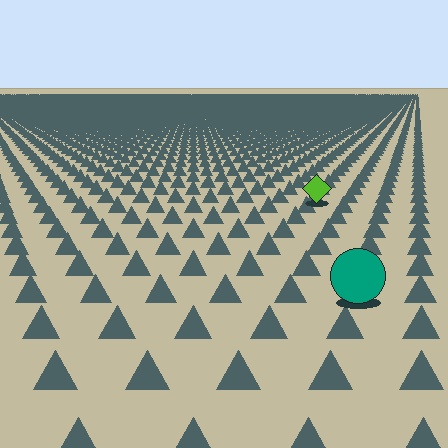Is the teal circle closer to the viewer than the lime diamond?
Yes. The teal circle is closer — you can tell from the texture gradient: the ground texture is coarser near it.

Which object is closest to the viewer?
The teal circle is closest. The texture marks near it are larger and more spread out.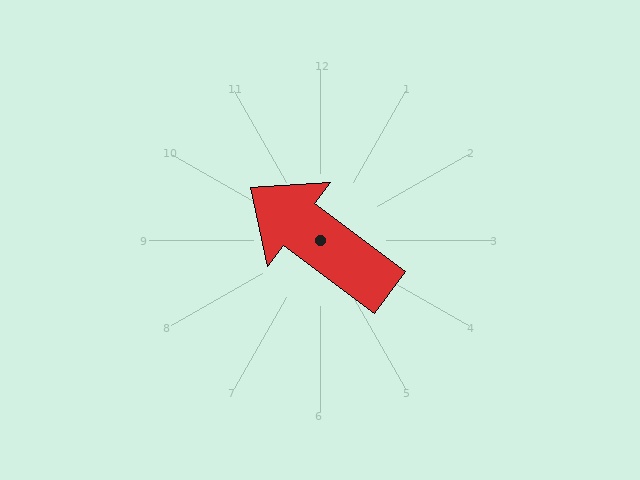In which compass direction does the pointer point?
Northwest.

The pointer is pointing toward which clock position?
Roughly 10 o'clock.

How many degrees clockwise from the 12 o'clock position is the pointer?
Approximately 307 degrees.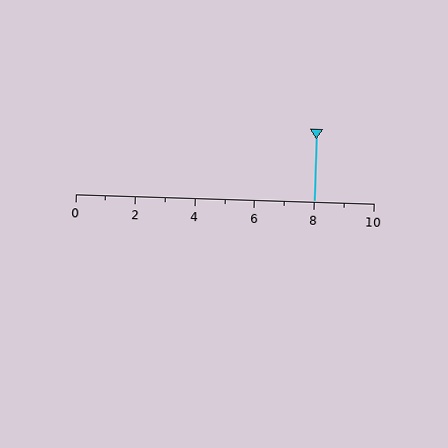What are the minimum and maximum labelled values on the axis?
The axis runs from 0 to 10.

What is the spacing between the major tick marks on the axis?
The major ticks are spaced 2 apart.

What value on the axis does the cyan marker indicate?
The marker indicates approximately 8.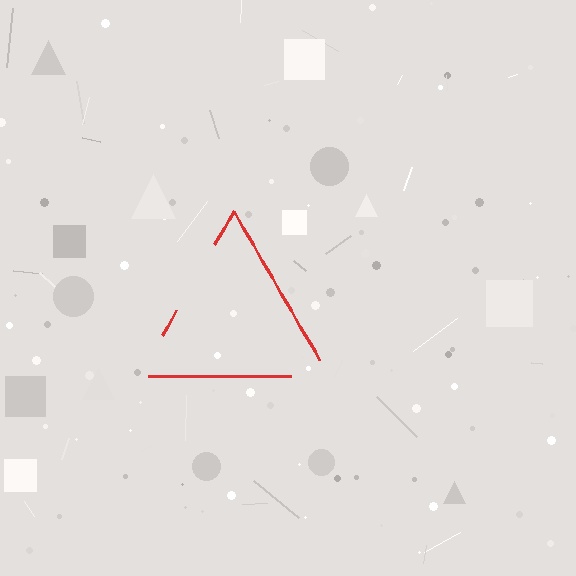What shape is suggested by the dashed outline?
The dashed outline suggests a triangle.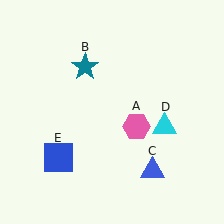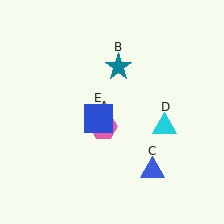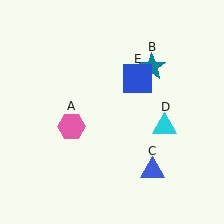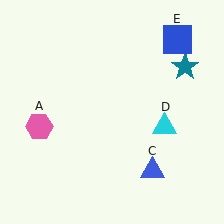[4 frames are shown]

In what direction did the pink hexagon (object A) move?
The pink hexagon (object A) moved left.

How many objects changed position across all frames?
3 objects changed position: pink hexagon (object A), teal star (object B), blue square (object E).